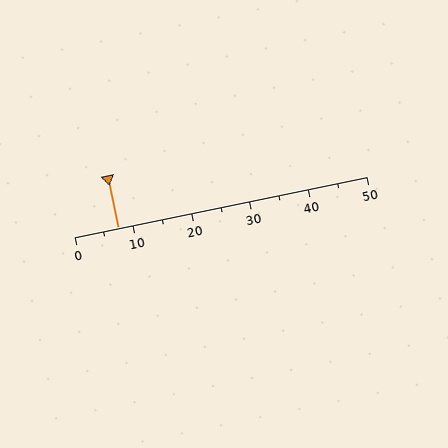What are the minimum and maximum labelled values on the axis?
The axis runs from 0 to 50.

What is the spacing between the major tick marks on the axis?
The major ticks are spaced 10 apart.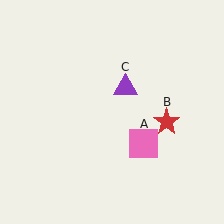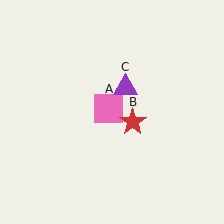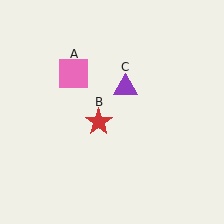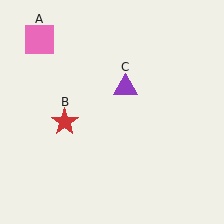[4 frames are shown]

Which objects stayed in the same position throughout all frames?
Purple triangle (object C) remained stationary.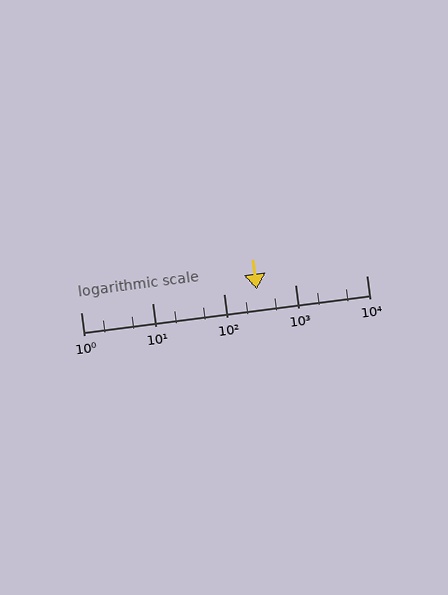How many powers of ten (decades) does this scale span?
The scale spans 4 decades, from 1 to 10000.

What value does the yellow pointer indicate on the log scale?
The pointer indicates approximately 290.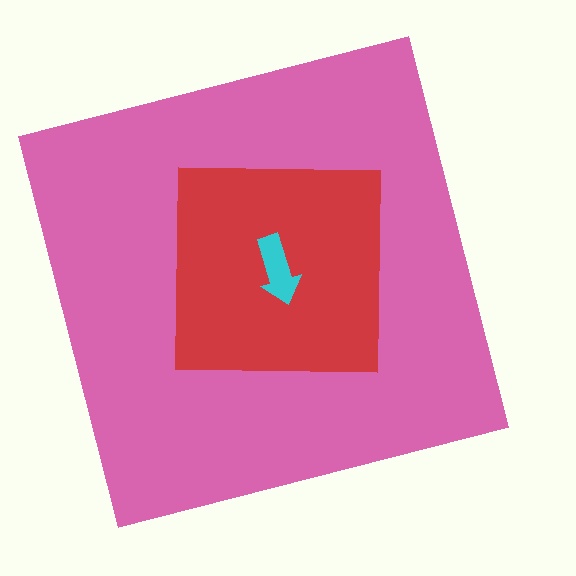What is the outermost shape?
The pink square.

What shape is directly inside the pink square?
The red square.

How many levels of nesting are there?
3.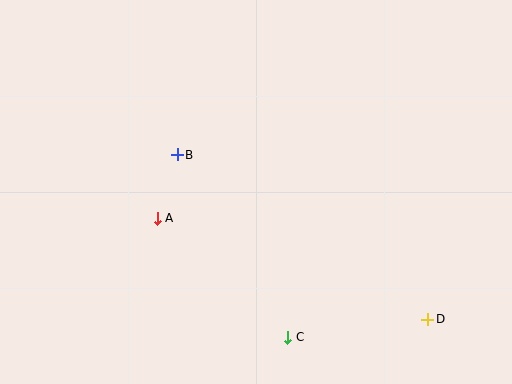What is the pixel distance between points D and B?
The distance between D and B is 300 pixels.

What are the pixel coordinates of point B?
Point B is at (177, 155).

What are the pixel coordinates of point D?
Point D is at (428, 319).